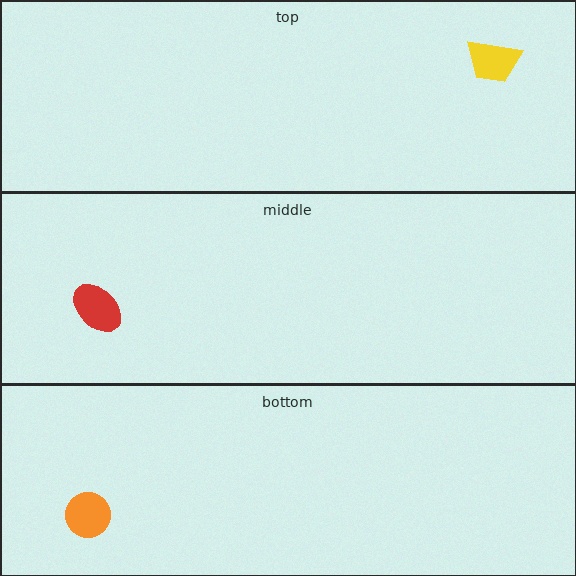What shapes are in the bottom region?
The orange circle.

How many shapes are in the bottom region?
1.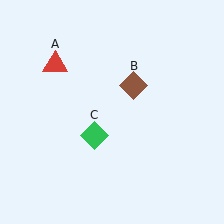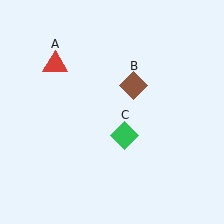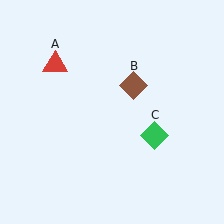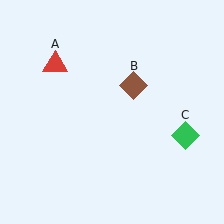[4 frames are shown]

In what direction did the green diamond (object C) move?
The green diamond (object C) moved right.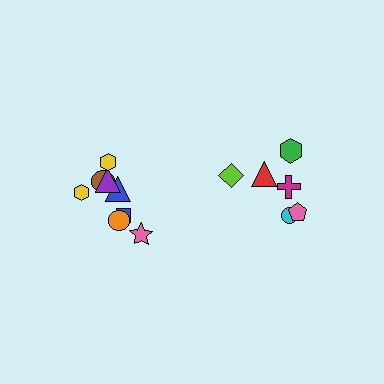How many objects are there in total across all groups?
There are 14 objects.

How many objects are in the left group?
There are 8 objects.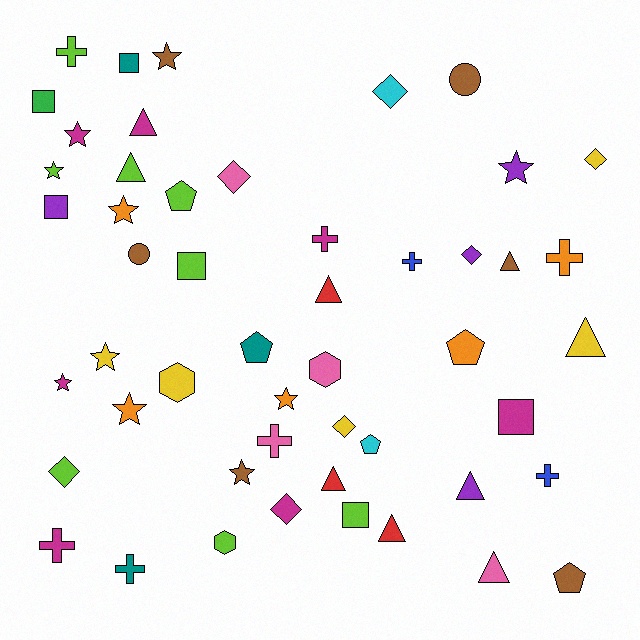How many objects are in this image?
There are 50 objects.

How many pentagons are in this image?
There are 5 pentagons.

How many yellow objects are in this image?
There are 5 yellow objects.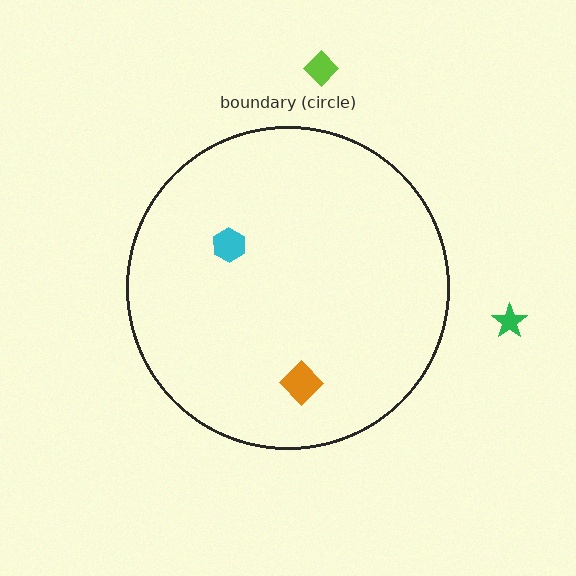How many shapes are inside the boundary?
2 inside, 2 outside.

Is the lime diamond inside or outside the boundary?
Outside.